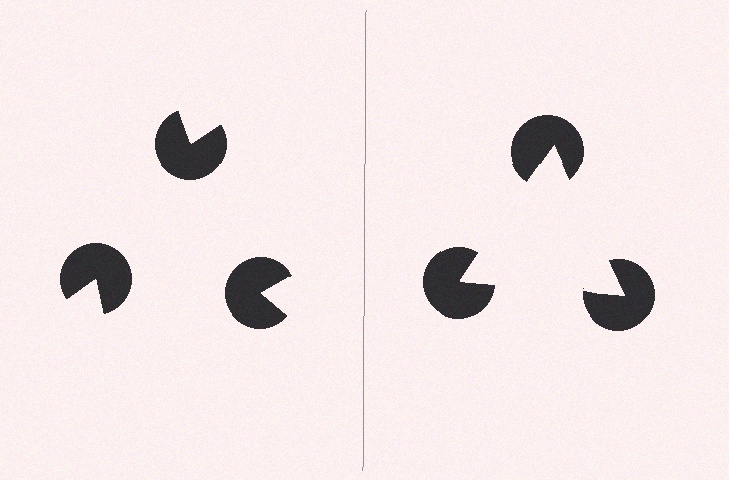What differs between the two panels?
The pac-man discs are positioned identically on both sides; only the wedge orientations differ. On the right they align to a triangle; on the left they are misaligned.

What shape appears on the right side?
An illusory triangle.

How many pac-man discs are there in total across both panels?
6 — 3 on each side.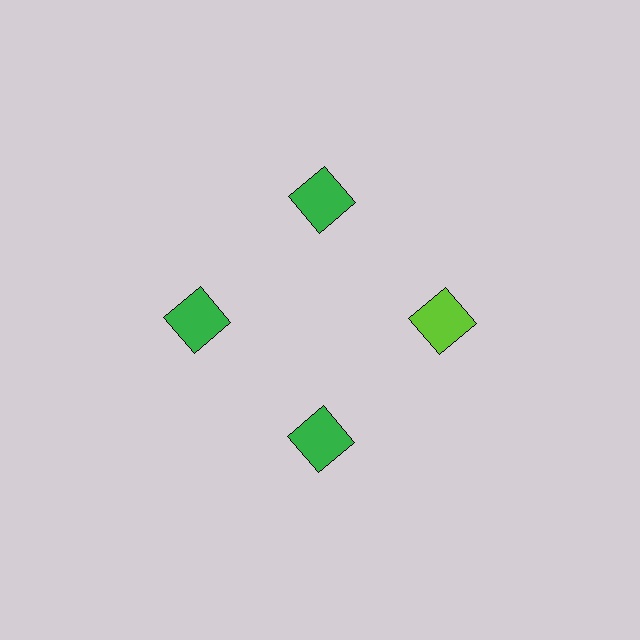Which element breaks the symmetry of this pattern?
The lime square at roughly the 3 o'clock position breaks the symmetry. All other shapes are green squares.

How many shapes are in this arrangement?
There are 4 shapes arranged in a ring pattern.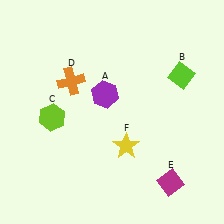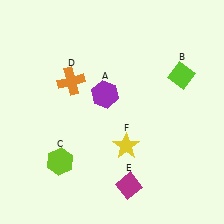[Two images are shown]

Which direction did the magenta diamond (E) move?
The magenta diamond (E) moved left.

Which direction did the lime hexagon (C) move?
The lime hexagon (C) moved down.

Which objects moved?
The objects that moved are: the lime hexagon (C), the magenta diamond (E).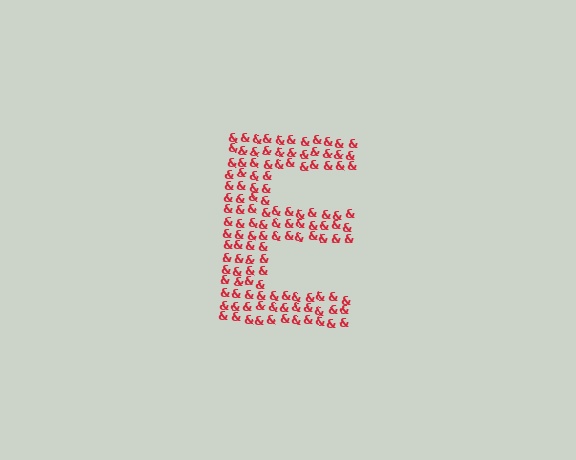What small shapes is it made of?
It is made of small ampersands.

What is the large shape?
The large shape is the letter E.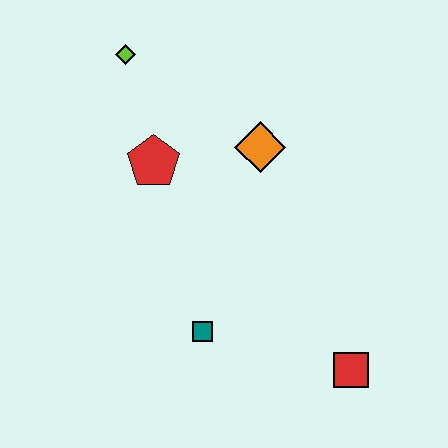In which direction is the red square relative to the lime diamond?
The red square is below the lime diamond.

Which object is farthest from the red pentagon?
The red square is farthest from the red pentagon.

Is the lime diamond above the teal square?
Yes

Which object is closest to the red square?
The teal square is closest to the red square.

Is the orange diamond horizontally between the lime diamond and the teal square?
No